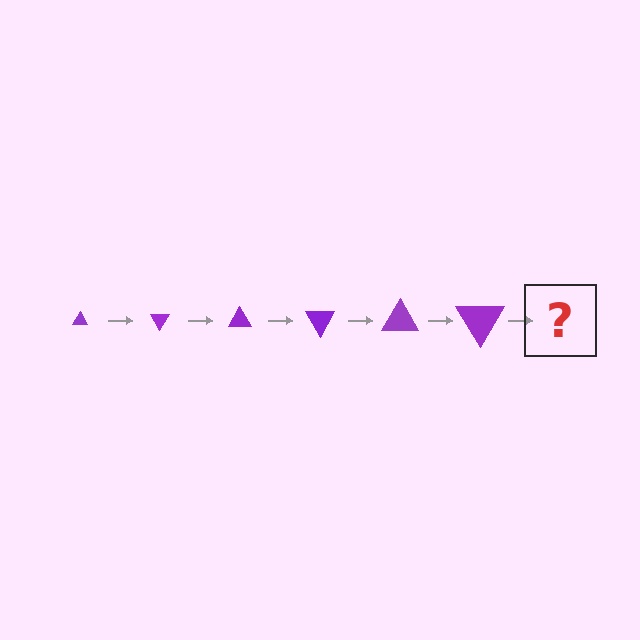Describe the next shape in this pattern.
It should be a triangle, larger than the previous one and rotated 360 degrees from the start.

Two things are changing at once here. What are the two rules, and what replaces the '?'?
The two rules are that the triangle grows larger each step and it rotates 60 degrees each step. The '?' should be a triangle, larger than the previous one and rotated 360 degrees from the start.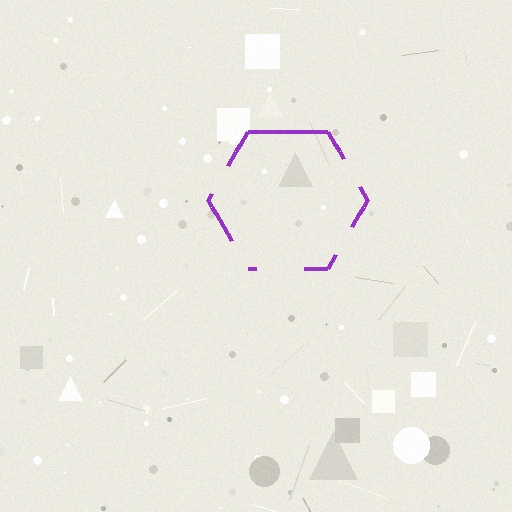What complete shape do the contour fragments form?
The contour fragments form a hexagon.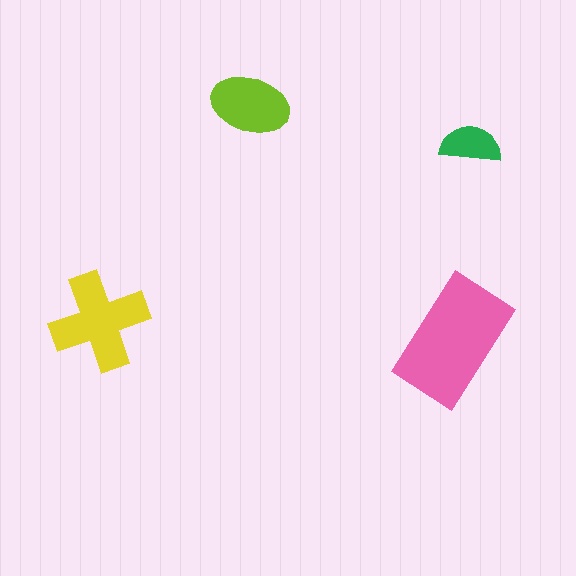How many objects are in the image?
There are 4 objects in the image.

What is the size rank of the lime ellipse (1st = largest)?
3rd.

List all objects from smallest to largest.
The green semicircle, the lime ellipse, the yellow cross, the pink rectangle.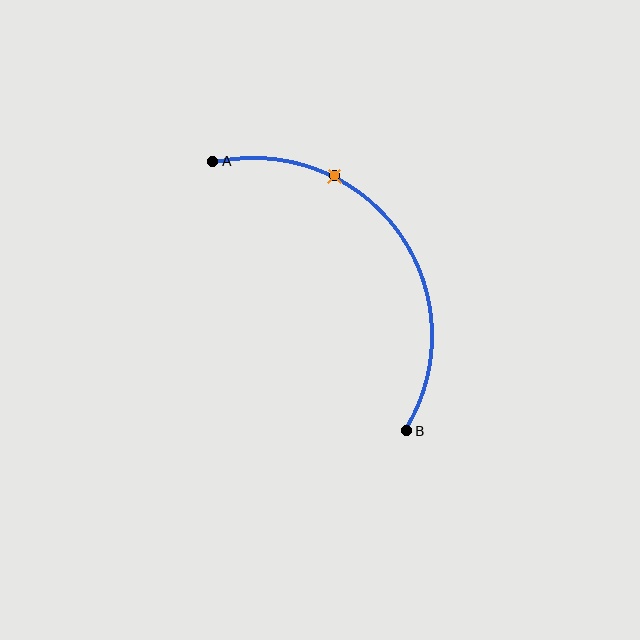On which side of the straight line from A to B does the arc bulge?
The arc bulges above and to the right of the straight line connecting A and B.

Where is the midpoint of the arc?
The arc midpoint is the point on the curve farthest from the straight line joining A and B. It sits above and to the right of that line.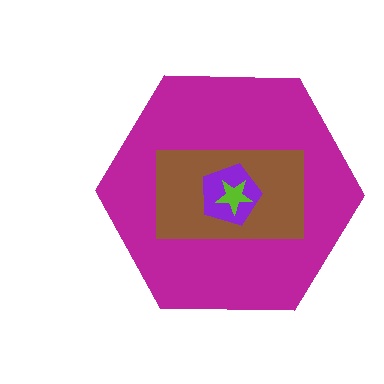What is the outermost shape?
The magenta hexagon.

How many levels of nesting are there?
4.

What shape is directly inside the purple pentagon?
The lime star.